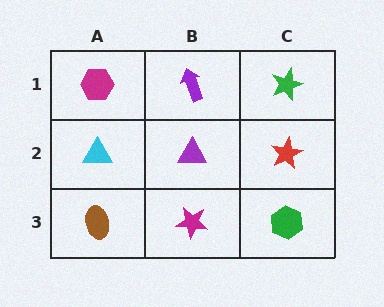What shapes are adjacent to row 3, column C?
A red star (row 2, column C), a magenta star (row 3, column B).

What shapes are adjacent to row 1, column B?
A purple triangle (row 2, column B), a magenta hexagon (row 1, column A), a green star (row 1, column C).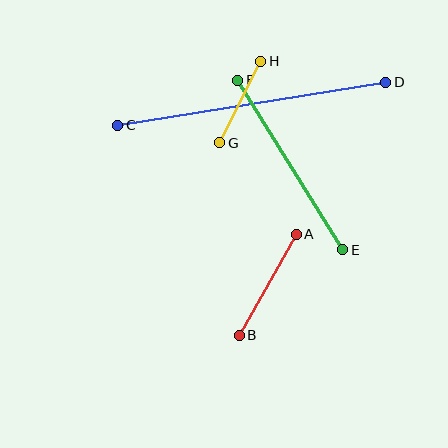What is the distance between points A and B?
The distance is approximately 116 pixels.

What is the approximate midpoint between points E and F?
The midpoint is at approximately (290, 165) pixels.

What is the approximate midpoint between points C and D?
The midpoint is at approximately (252, 104) pixels.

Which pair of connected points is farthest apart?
Points C and D are farthest apart.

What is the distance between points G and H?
The distance is approximately 91 pixels.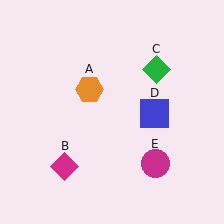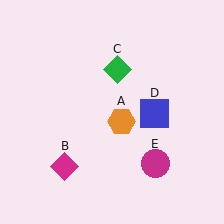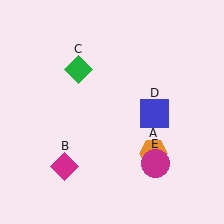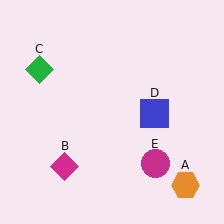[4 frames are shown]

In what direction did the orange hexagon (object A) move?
The orange hexagon (object A) moved down and to the right.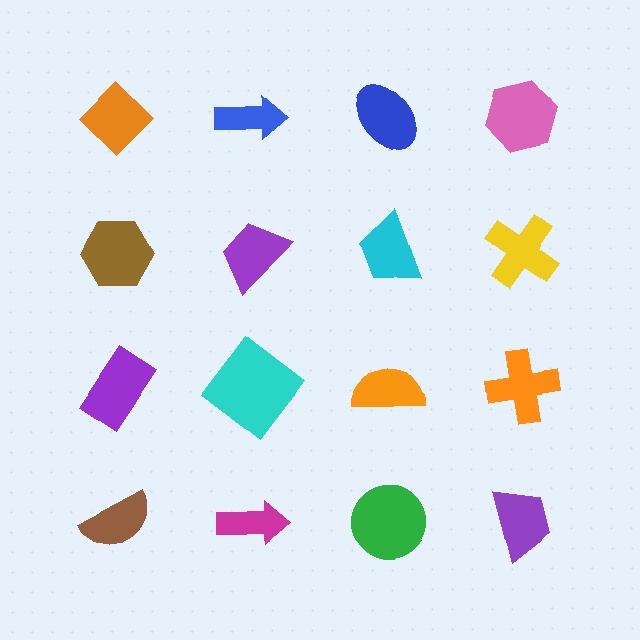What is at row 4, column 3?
A green circle.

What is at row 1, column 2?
A blue arrow.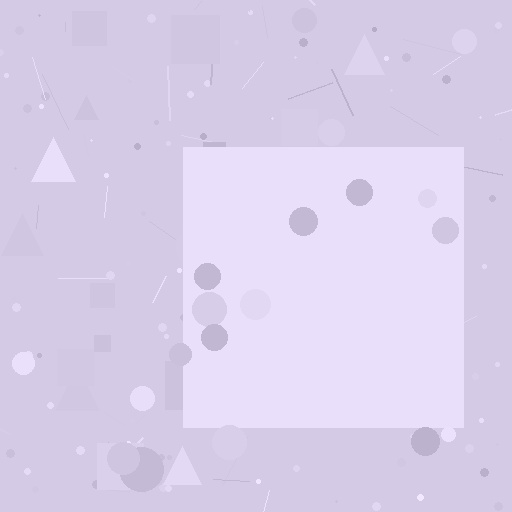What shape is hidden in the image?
A square is hidden in the image.